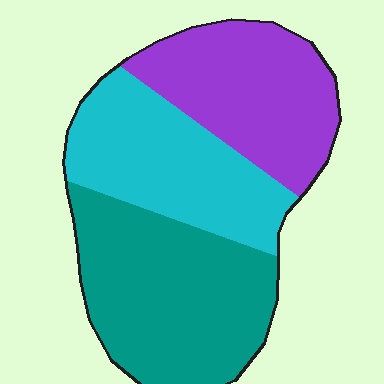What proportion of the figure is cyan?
Cyan takes up about one third (1/3) of the figure.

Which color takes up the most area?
Teal, at roughly 40%.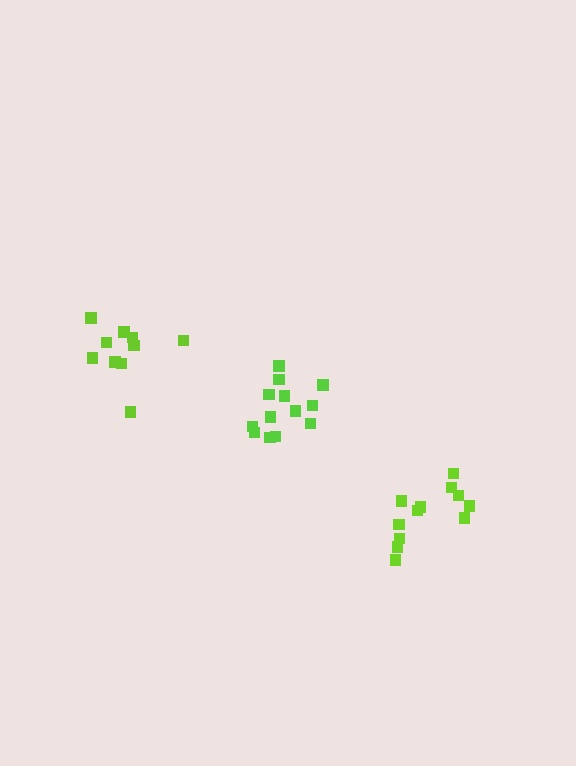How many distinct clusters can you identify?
There are 3 distinct clusters.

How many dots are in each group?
Group 1: 10 dots, Group 2: 12 dots, Group 3: 13 dots (35 total).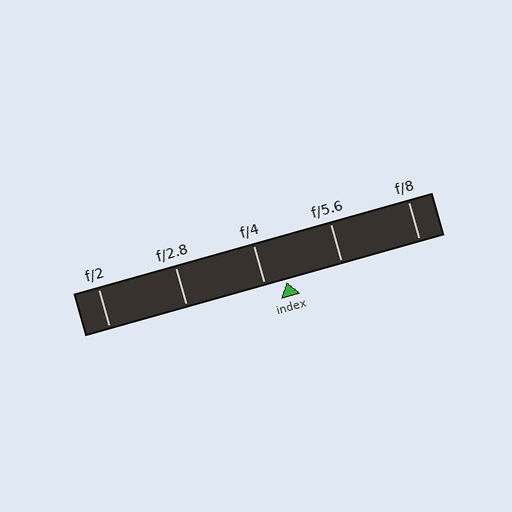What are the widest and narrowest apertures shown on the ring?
The widest aperture shown is f/2 and the narrowest is f/8.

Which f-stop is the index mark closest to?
The index mark is closest to f/4.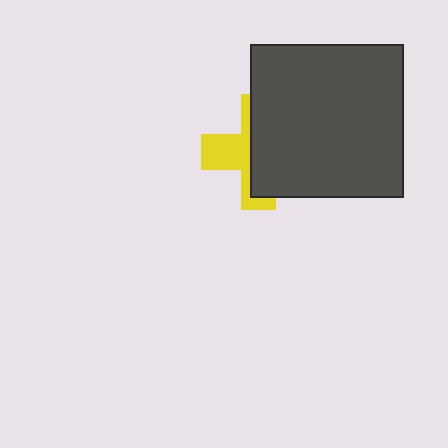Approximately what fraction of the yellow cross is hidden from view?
Roughly 61% of the yellow cross is hidden behind the dark gray square.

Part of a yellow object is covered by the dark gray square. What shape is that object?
It is a cross.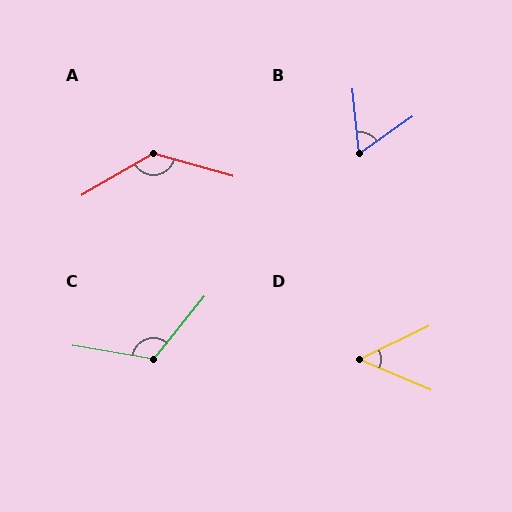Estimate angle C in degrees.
Approximately 119 degrees.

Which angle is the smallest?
D, at approximately 48 degrees.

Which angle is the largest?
A, at approximately 134 degrees.